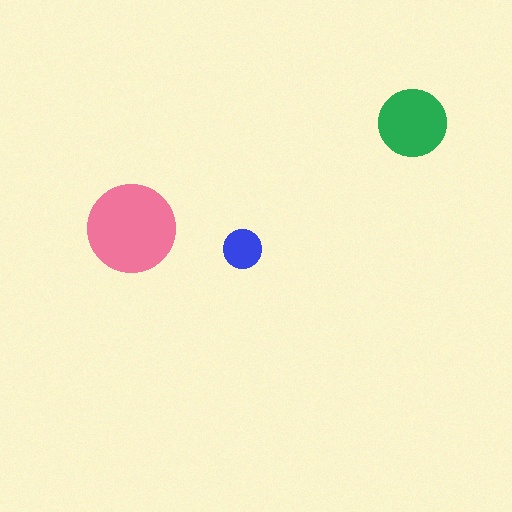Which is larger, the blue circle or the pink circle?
The pink one.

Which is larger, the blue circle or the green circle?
The green one.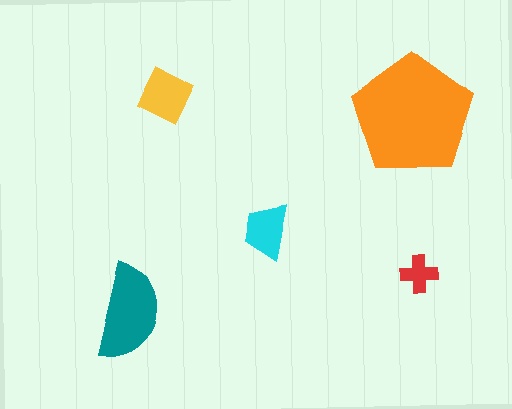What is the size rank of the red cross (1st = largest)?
5th.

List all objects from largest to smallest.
The orange pentagon, the teal semicircle, the yellow diamond, the cyan trapezoid, the red cross.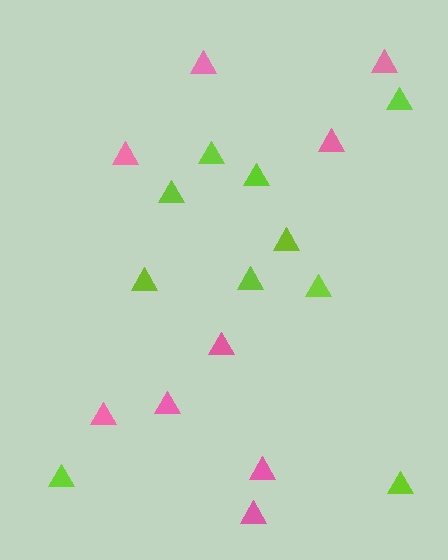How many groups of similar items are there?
There are 2 groups: one group of pink triangles (9) and one group of lime triangles (10).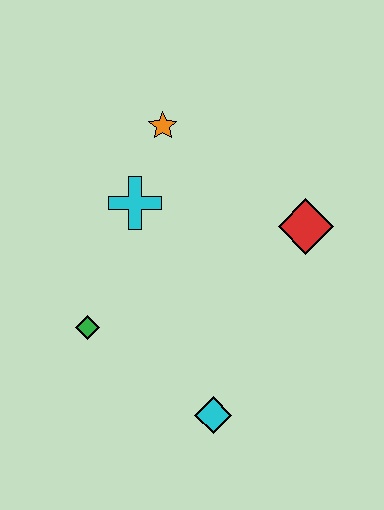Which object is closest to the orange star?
The cyan cross is closest to the orange star.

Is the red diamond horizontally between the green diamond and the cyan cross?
No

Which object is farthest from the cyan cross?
The cyan diamond is farthest from the cyan cross.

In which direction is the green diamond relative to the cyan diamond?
The green diamond is to the left of the cyan diamond.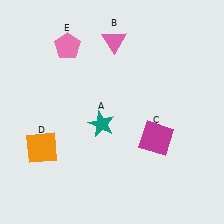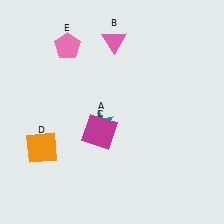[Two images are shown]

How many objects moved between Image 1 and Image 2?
1 object moved between the two images.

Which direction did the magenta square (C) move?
The magenta square (C) moved left.